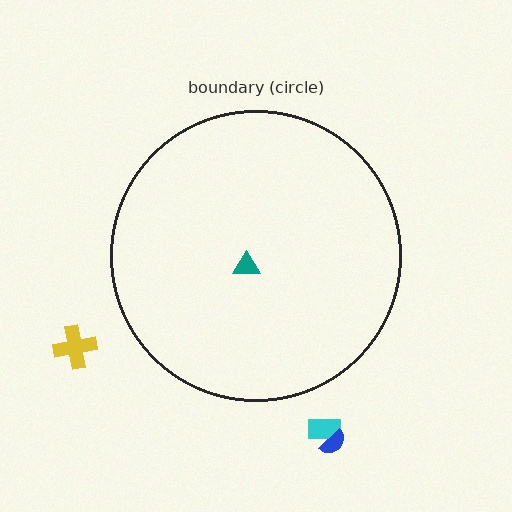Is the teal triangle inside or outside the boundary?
Inside.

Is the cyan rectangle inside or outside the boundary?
Outside.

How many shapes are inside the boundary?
1 inside, 3 outside.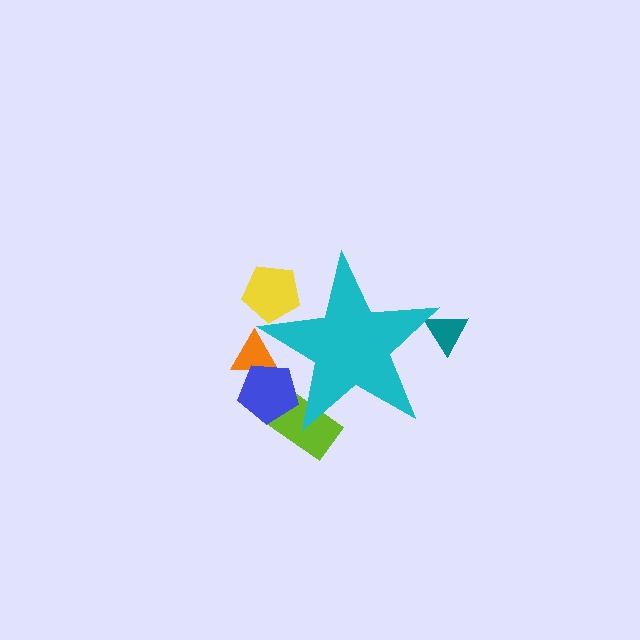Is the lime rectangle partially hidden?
Yes, the lime rectangle is partially hidden behind the cyan star.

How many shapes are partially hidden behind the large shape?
5 shapes are partially hidden.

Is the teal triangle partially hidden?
Yes, the teal triangle is partially hidden behind the cyan star.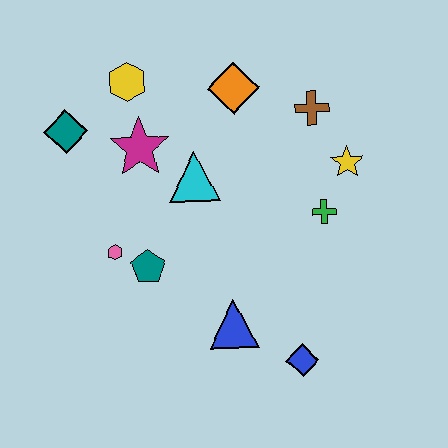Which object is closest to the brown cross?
The yellow star is closest to the brown cross.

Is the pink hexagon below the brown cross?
Yes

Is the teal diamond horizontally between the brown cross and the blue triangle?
No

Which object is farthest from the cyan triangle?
The blue diamond is farthest from the cyan triangle.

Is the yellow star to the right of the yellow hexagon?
Yes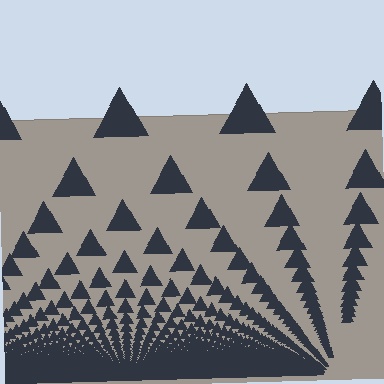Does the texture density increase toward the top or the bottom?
Density increases toward the bottom.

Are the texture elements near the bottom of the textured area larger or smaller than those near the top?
Smaller. The gradient is inverted — elements near the bottom are smaller and denser.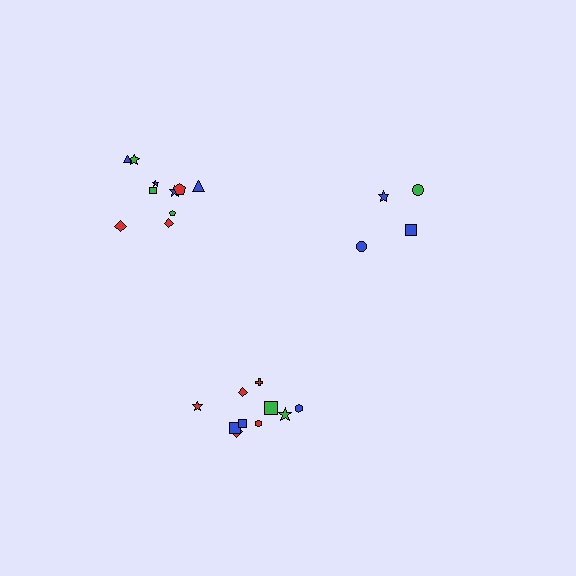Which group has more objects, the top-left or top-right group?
The top-left group.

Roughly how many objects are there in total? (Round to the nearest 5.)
Roughly 25 objects in total.